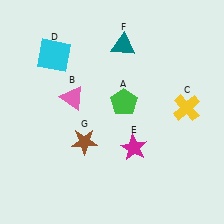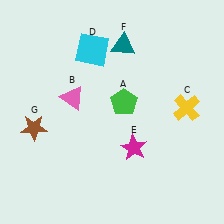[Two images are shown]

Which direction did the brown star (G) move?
The brown star (G) moved left.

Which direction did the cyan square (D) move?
The cyan square (D) moved right.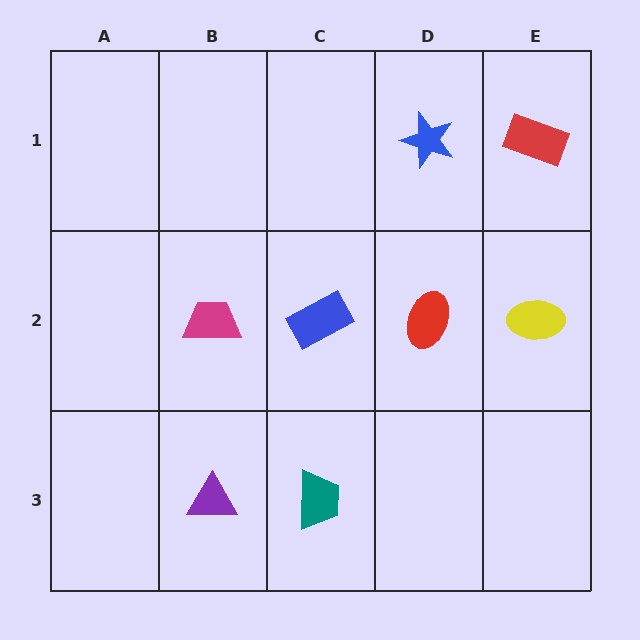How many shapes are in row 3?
2 shapes.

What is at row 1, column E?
A red rectangle.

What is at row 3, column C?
A teal trapezoid.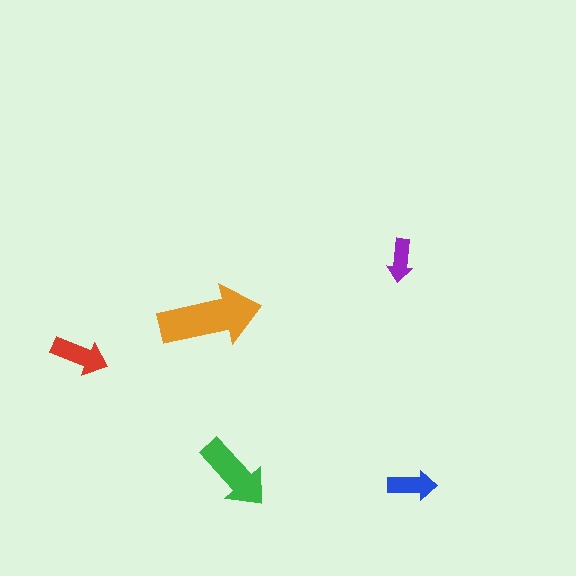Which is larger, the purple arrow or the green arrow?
The green one.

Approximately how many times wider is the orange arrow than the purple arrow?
About 2.5 times wider.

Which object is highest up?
The purple arrow is topmost.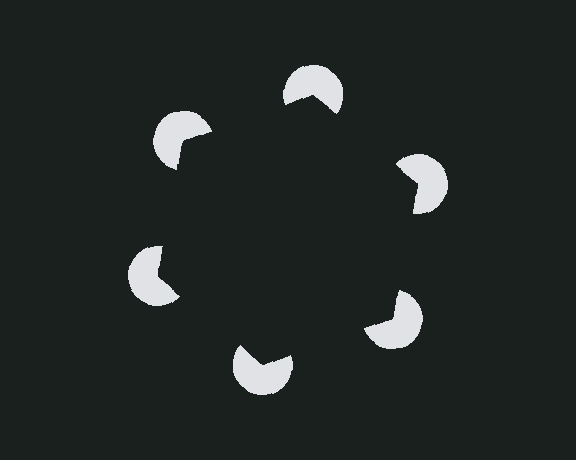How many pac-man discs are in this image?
There are 6 — one at each vertex of the illusory hexagon.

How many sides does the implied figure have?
6 sides.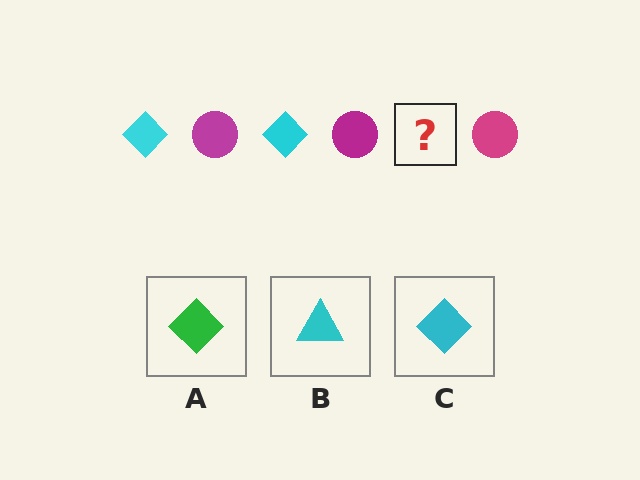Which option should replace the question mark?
Option C.